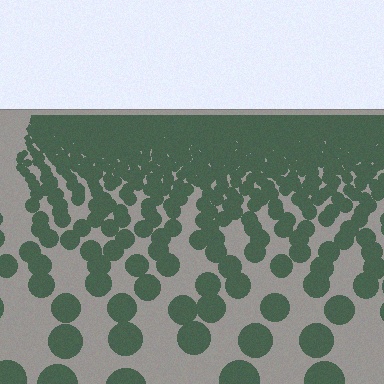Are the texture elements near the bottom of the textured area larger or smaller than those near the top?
Larger. Near the bottom, elements are closer to the viewer and appear at a bigger on-screen size.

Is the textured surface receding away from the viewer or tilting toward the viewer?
The surface is receding away from the viewer. Texture elements get smaller and denser toward the top.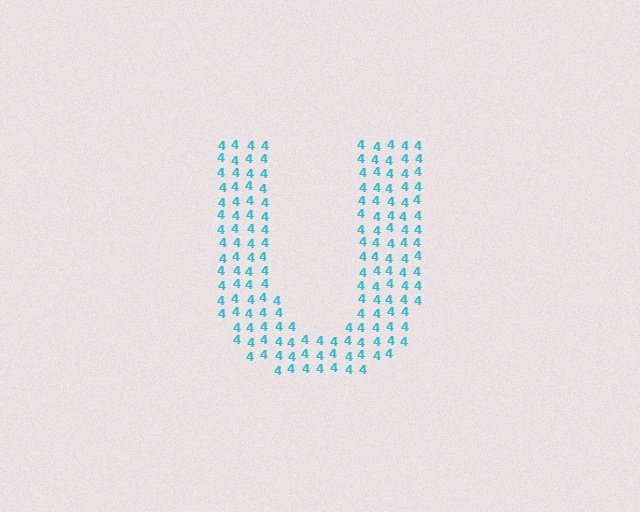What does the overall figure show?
The overall figure shows the letter U.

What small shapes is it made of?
It is made of small digit 4's.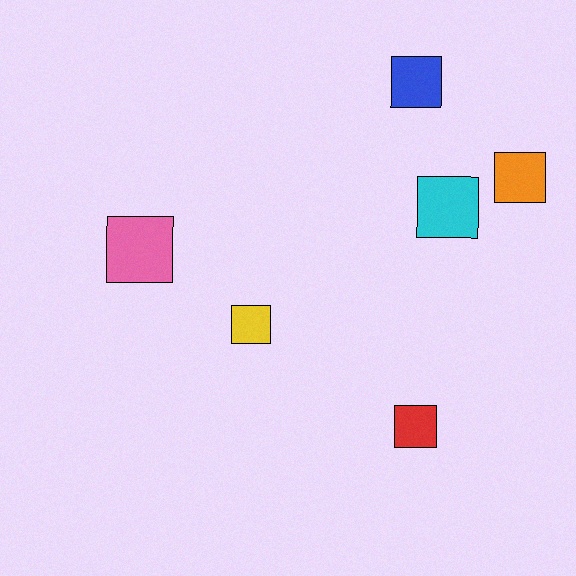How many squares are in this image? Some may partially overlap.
There are 6 squares.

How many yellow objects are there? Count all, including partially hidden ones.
There is 1 yellow object.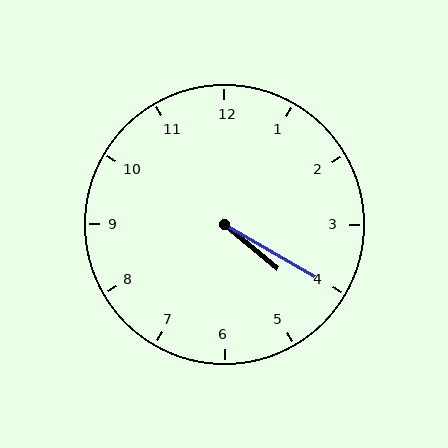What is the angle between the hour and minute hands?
Approximately 10 degrees.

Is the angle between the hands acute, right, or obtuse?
It is acute.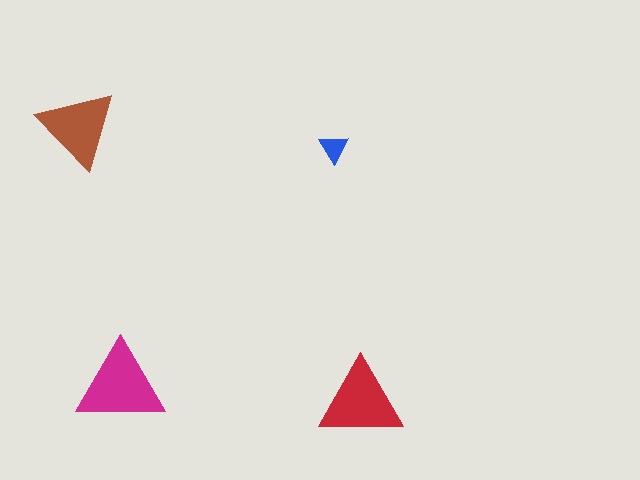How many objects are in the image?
There are 4 objects in the image.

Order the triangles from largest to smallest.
the magenta one, the red one, the brown one, the blue one.